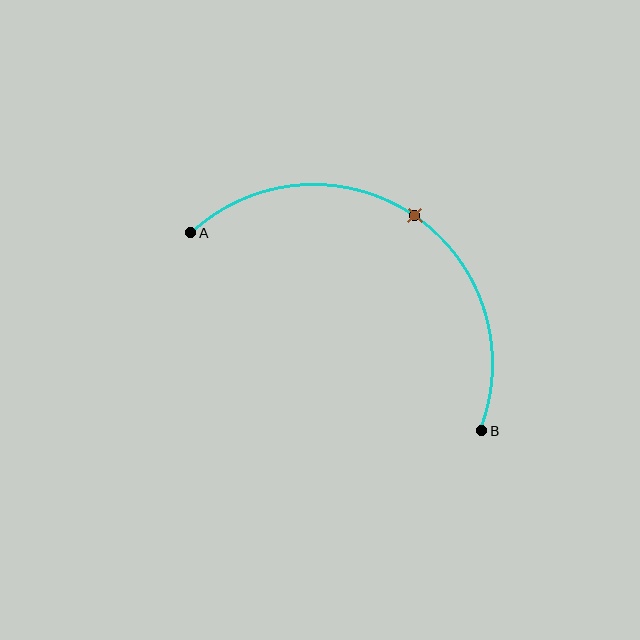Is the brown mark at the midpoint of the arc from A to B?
Yes. The brown mark lies on the arc at equal arc-length from both A and B — it is the arc midpoint.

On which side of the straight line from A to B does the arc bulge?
The arc bulges above and to the right of the straight line connecting A and B.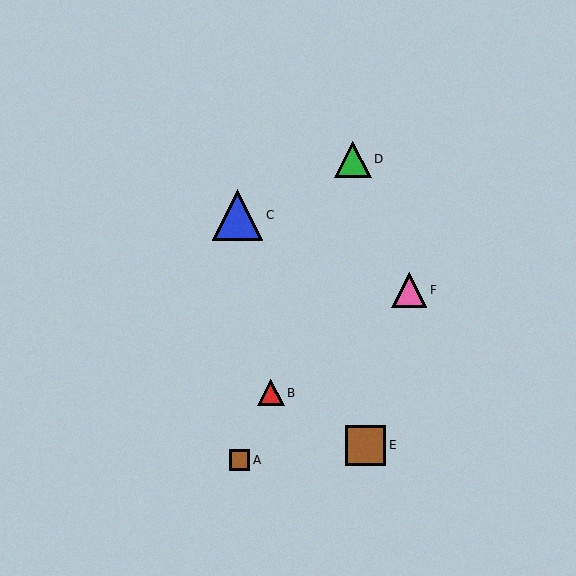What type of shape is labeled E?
Shape E is a brown square.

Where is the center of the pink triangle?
The center of the pink triangle is at (409, 290).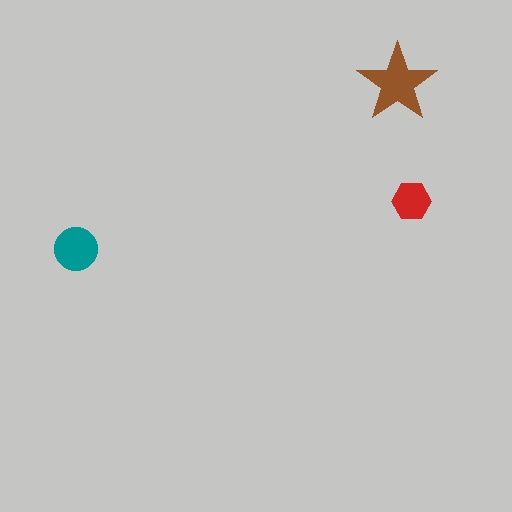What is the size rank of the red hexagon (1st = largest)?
3rd.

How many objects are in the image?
There are 3 objects in the image.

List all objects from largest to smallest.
The brown star, the teal circle, the red hexagon.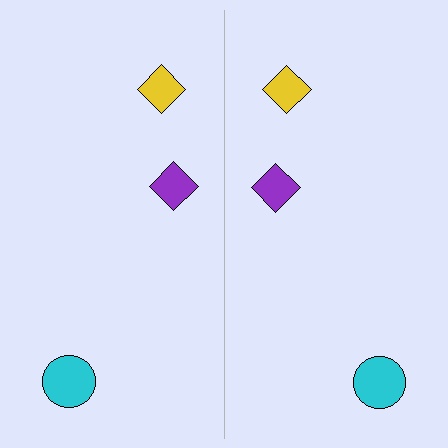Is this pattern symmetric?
Yes, this pattern has bilateral (reflection) symmetry.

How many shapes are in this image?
There are 6 shapes in this image.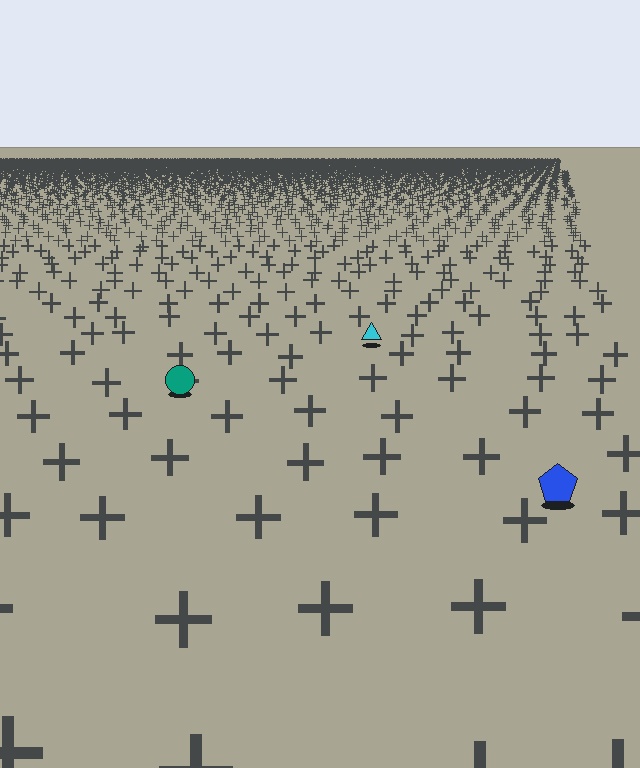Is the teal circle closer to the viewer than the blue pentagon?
No. The blue pentagon is closer — you can tell from the texture gradient: the ground texture is coarser near it.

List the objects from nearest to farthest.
From nearest to farthest: the blue pentagon, the teal circle, the cyan triangle.